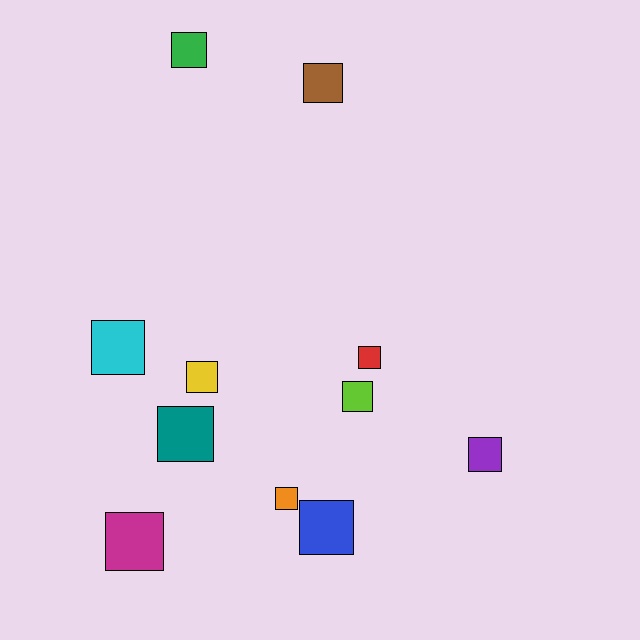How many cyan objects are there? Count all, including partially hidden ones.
There is 1 cyan object.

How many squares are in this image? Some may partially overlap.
There are 11 squares.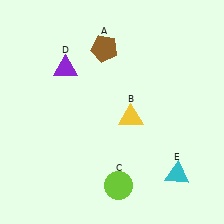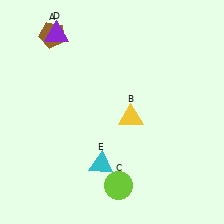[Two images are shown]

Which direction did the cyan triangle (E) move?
The cyan triangle (E) moved left.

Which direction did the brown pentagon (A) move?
The brown pentagon (A) moved left.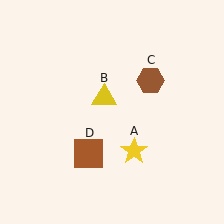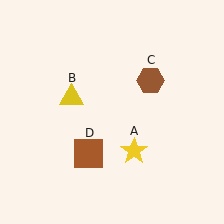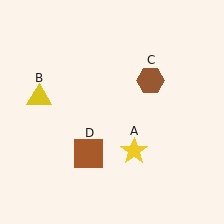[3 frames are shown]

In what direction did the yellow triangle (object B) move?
The yellow triangle (object B) moved left.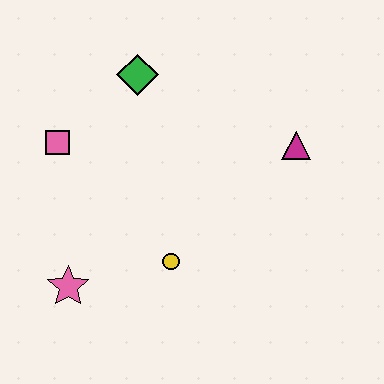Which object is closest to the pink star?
The yellow circle is closest to the pink star.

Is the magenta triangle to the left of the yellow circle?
No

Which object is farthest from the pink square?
The magenta triangle is farthest from the pink square.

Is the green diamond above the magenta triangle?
Yes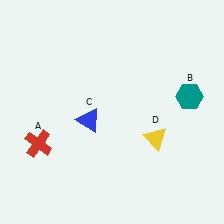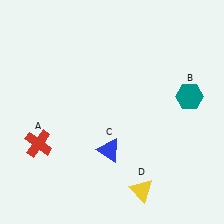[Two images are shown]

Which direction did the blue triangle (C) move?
The blue triangle (C) moved down.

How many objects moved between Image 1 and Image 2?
2 objects moved between the two images.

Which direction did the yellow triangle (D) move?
The yellow triangle (D) moved down.